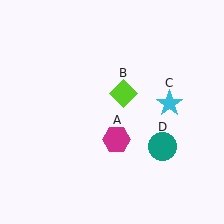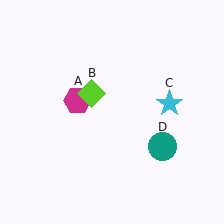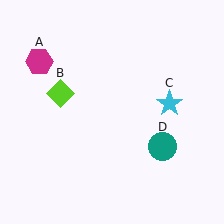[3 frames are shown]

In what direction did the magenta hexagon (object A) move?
The magenta hexagon (object A) moved up and to the left.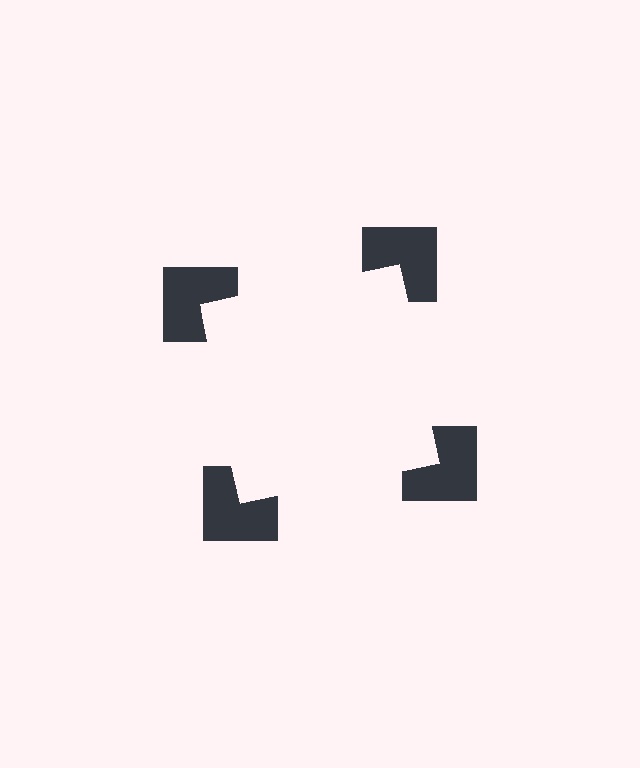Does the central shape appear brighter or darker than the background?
It typically appears slightly brighter than the background, even though no actual brightness change is drawn.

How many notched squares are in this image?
There are 4 — one at each vertex of the illusory square.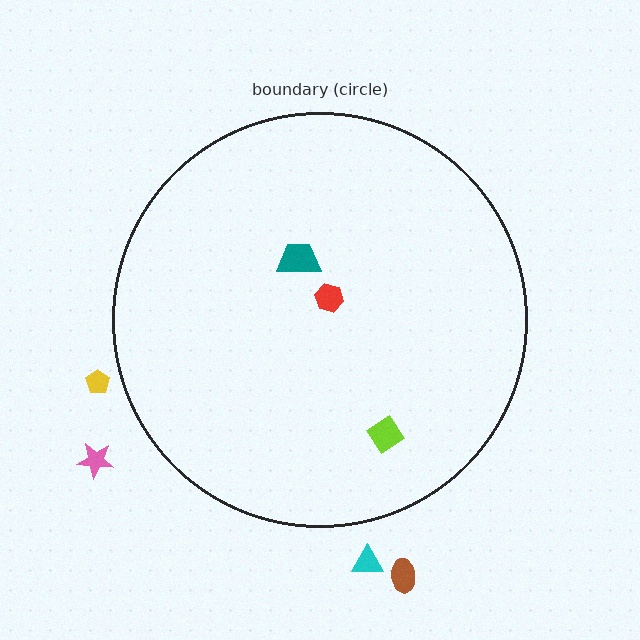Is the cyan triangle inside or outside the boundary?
Outside.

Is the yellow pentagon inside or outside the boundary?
Outside.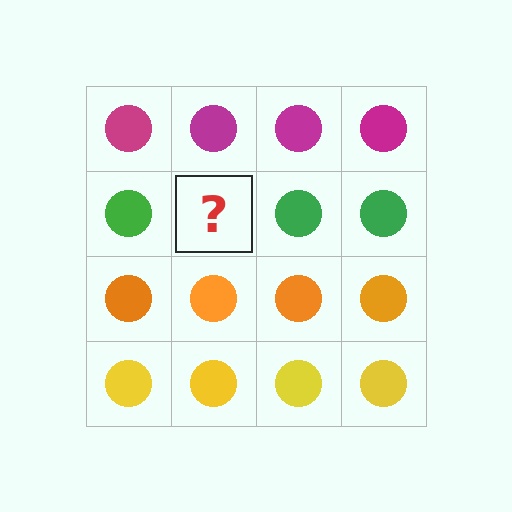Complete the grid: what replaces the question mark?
The question mark should be replaced with a green circle.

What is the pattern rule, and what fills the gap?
The rule is that each row has a consistent color. The gap should be filled with a green circle.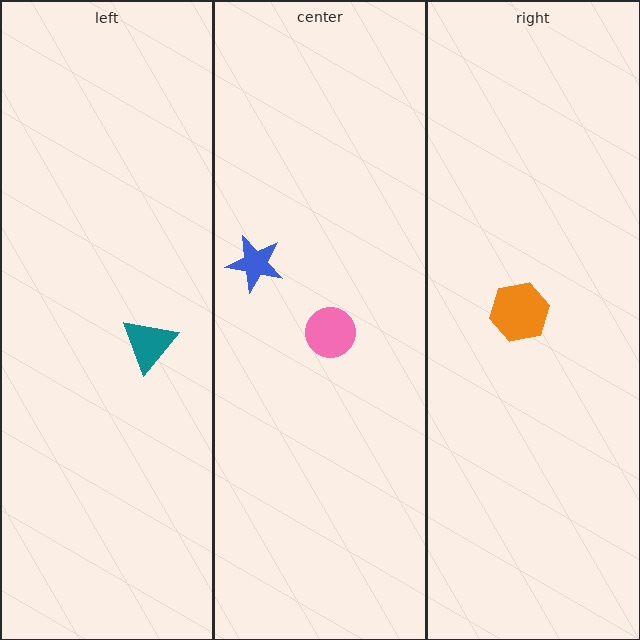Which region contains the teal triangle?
The left region.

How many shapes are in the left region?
1.